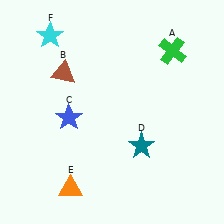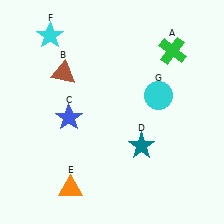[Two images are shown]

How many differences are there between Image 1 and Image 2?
There is 1 difference between the two images.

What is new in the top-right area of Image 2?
A cyan circle (G) was added in the top-right area of Image 2.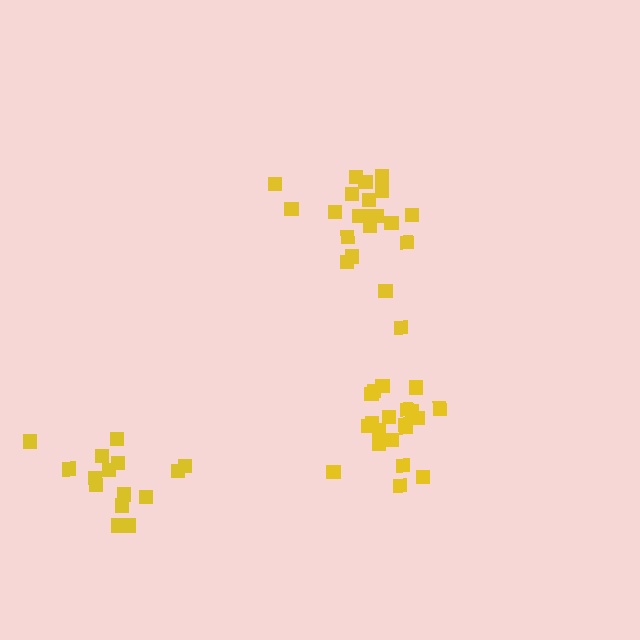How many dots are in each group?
Group 1: 15 dots, Group 2: 21 dots, Group 3: 21 dots (57 total).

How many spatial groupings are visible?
There are 3 spatial groupings.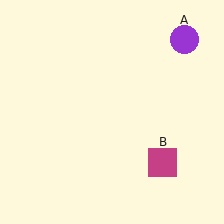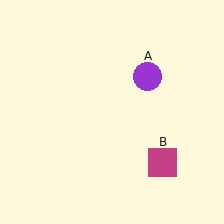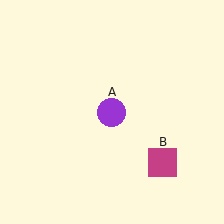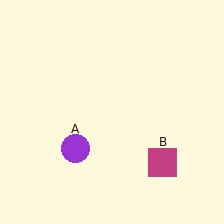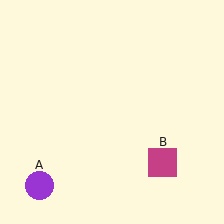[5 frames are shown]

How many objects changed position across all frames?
1 object changed position: purple circle (object A).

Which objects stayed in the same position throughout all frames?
Magenta square (object B) remained stationary.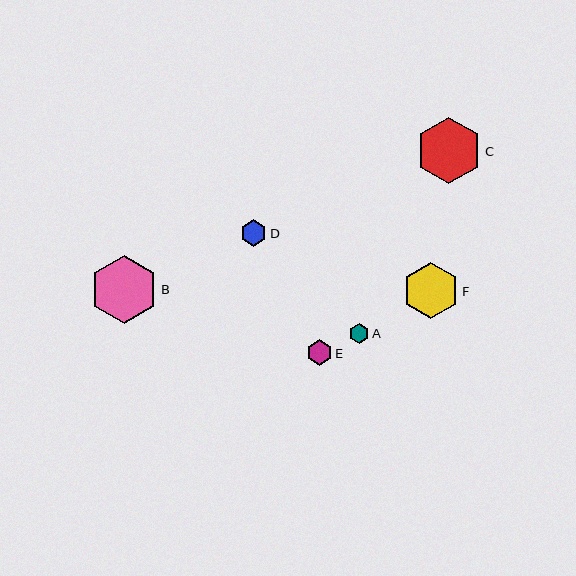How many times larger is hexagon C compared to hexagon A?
Hexagon C is approximately 3.3 times the size of hexagon A.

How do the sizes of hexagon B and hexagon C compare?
Hexagon B and hexagon C are approximately the same size.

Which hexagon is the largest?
Hexagon B is the largest with a size of approximately 68 pixels.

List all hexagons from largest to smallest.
From largest to smallest: B, C, F, D, E, A.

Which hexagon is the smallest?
Hexagon A is the smallest with a size of approximately 20 pixels.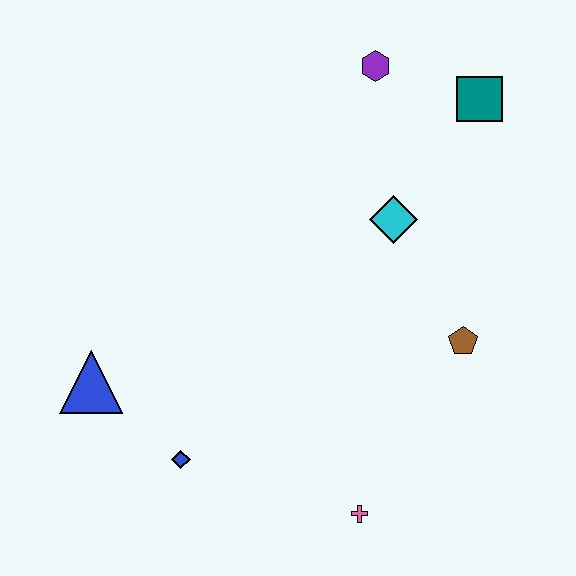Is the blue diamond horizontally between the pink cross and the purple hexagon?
No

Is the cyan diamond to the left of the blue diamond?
No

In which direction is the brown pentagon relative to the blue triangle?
The brown pentagon is to the right of the blue triangle.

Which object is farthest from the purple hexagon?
The pink cross is farthest from the purple hexagon.